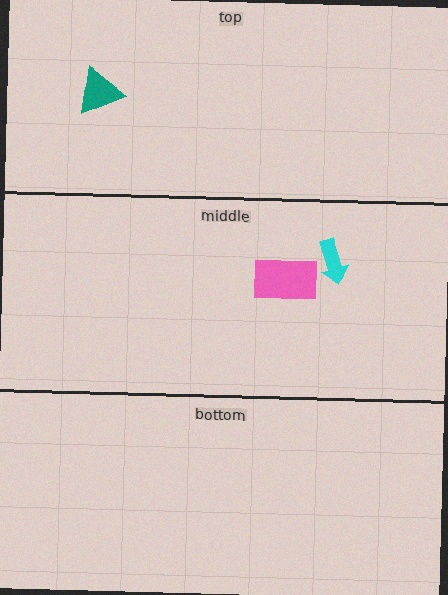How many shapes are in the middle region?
2.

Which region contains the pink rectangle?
The middle region.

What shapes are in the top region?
The teal triangle.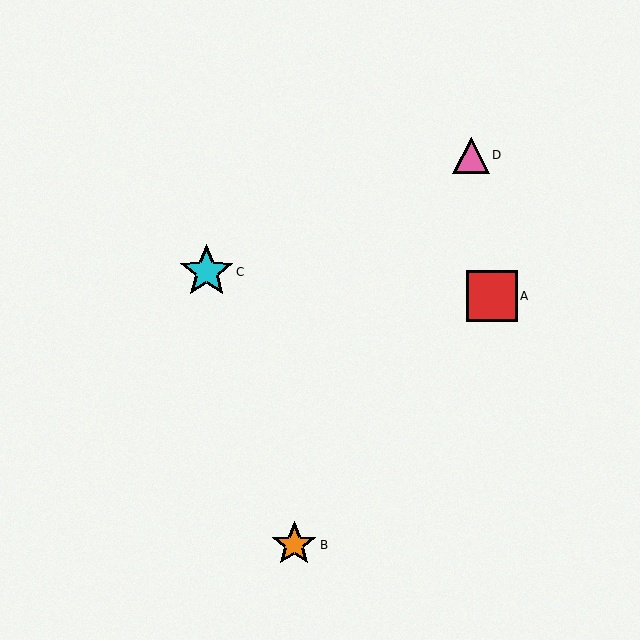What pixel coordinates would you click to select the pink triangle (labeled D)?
Click at (471, 155) to select the pink triangle D.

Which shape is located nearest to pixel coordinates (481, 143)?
The pink triangle (labeled D) at (471, 155) is nearest to that location.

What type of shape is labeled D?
Shape D is a pink triangle.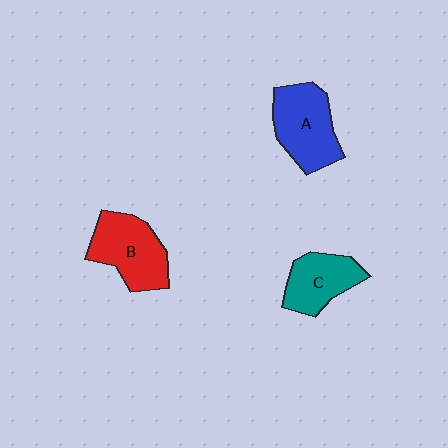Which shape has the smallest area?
Shape C (teal).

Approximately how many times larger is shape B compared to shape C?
Approximately 1.3 times.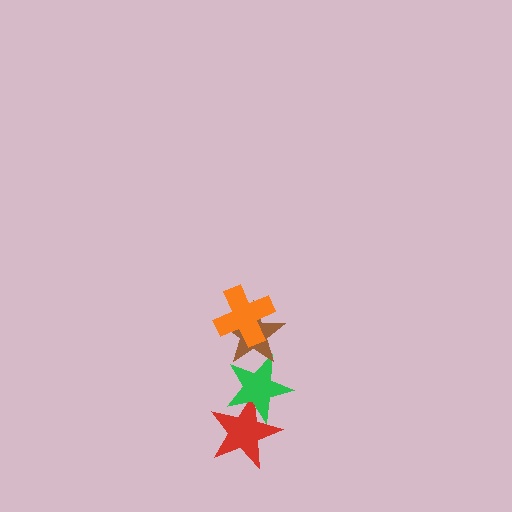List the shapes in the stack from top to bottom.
From top to bottom: the orange cross, the brown star, the green star, the red star.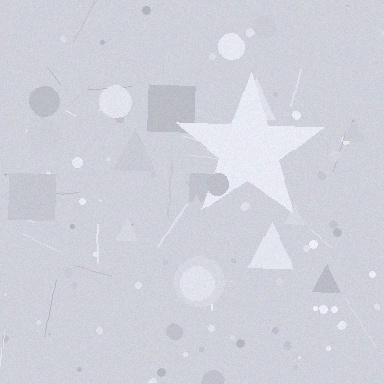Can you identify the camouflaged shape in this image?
The camouflaged shape is a star.